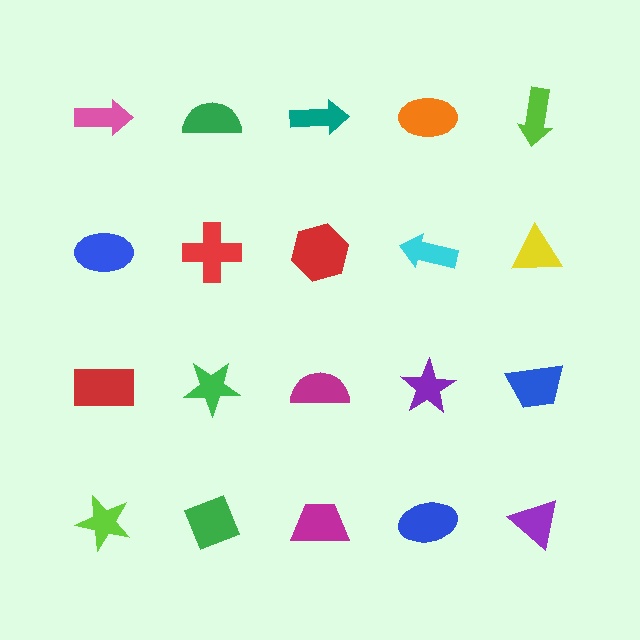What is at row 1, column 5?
A lime arrow.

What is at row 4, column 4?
A blue ellipse.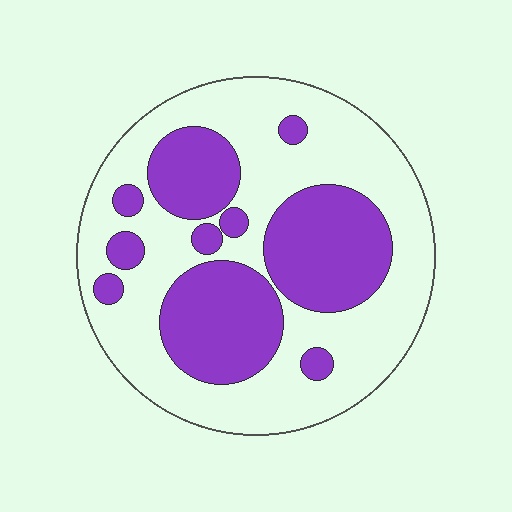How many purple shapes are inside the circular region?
10.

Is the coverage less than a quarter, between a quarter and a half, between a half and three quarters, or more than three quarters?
Between a quarter and a half.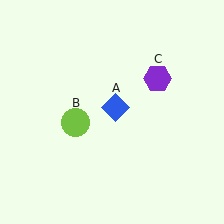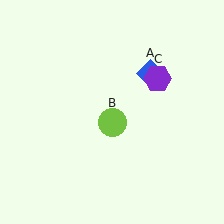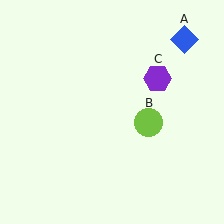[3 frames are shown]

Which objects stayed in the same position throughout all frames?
Purple hexagon (object C) remained stationary.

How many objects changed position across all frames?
2 objects changed position: blue diamond (object A), lime circle (object B).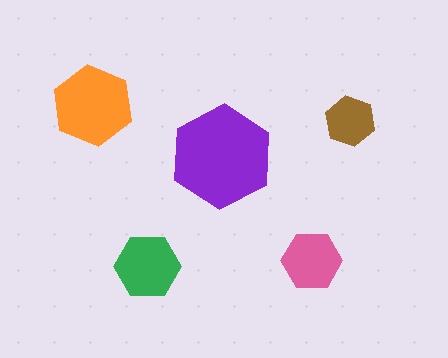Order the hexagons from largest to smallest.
the purple one, the orange one, the green one, the pink one, the brown one.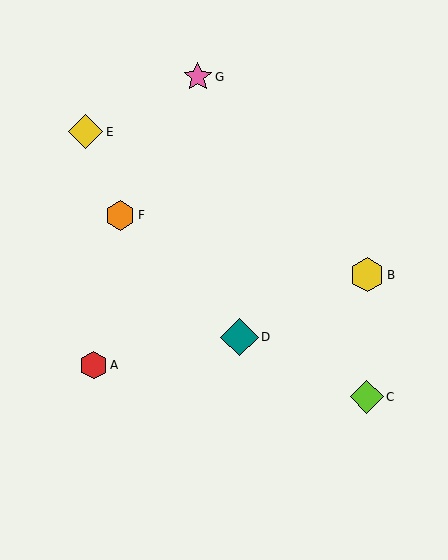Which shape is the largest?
The teal diamond (labeled D) is the largest.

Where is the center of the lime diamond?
The center of the lime diamond is at (367, 397).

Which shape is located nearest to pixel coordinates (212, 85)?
The pink star (labeled G) at (198, 77) is nearest to that location.